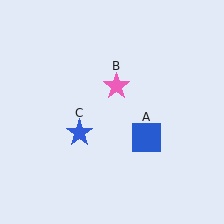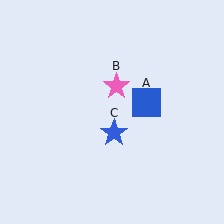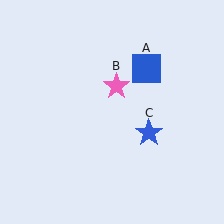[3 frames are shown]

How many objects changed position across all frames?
2 objects changed position: blue square (object A), blue star (object C).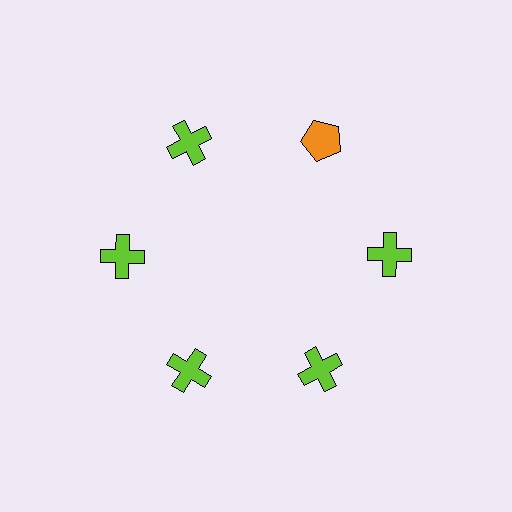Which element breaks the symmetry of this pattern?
The orange pentagon at roughly the 1 o'clock position breaks the symmetry. All other shapes are lime crosses.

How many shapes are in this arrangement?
There are 6 shapes arranged in a ring pattern.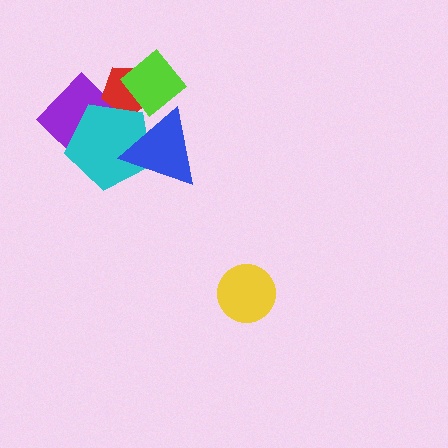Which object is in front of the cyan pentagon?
The blue triangle is in front of the cyan pentagon.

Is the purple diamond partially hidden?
Yes, it is partially covered by another shape.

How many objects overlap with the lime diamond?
2 objects overlap with the lime diamond.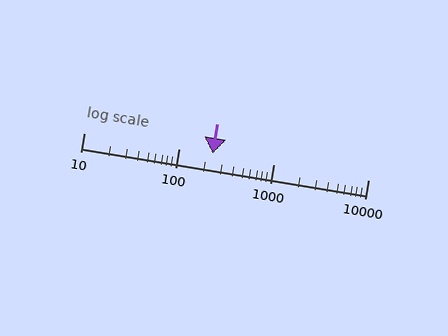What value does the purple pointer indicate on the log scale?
The pointer indicates approximately 230.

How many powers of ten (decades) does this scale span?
The scale spans 3 decades, from 10 to 10000.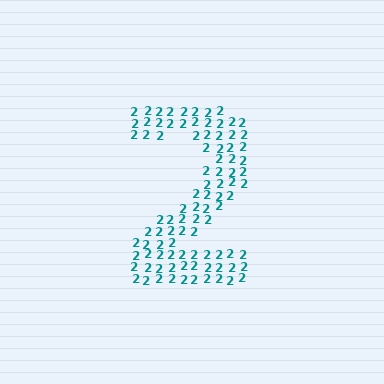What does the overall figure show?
The overall figure shows the digit 2.